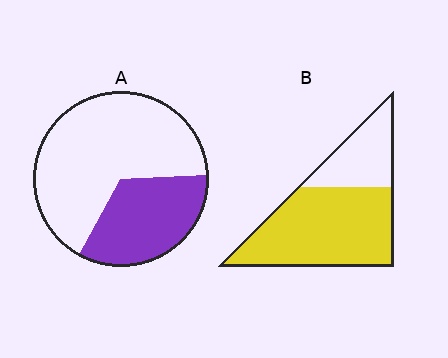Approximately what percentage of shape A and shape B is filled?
A is approximately 35% and B is approximately 70%.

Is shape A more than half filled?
No.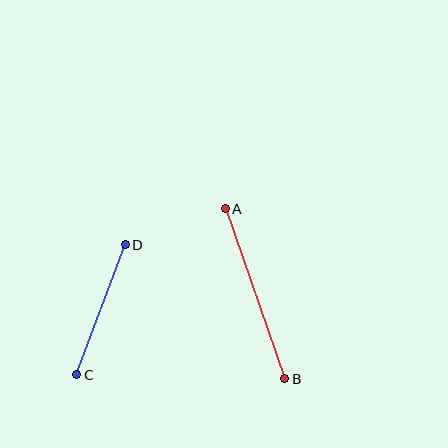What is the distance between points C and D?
The distance is approximately 139 pixels.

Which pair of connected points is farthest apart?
Points A and B are farthest apart.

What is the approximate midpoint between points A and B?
The midpoint is at approximately (255, 294) pixels.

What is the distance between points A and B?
The distance is approximately 180 pixels.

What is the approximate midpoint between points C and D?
The midpoint is at approximately (101, 310) pixels.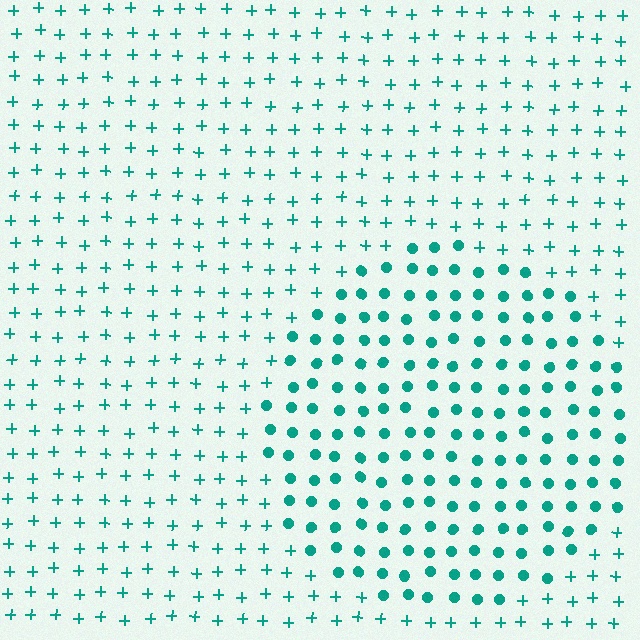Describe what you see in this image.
The image is filled with small teal elements arranged in a uniform grid. A circle-shaped region contains circles, while the surrounding area contains plus signs. The boundary is defined purely by the change in element shape.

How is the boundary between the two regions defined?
The boundary is defined by a change in element shape: circles inside vs. plus signs outside. All elements share the same color and spacing.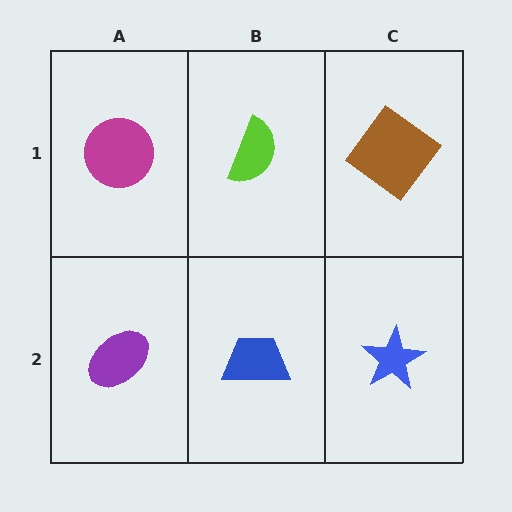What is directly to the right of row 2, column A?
A blue trapezoid.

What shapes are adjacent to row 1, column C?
A blue star (row 2, column C), a lime semicircle (row 1, column B).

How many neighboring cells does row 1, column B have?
3.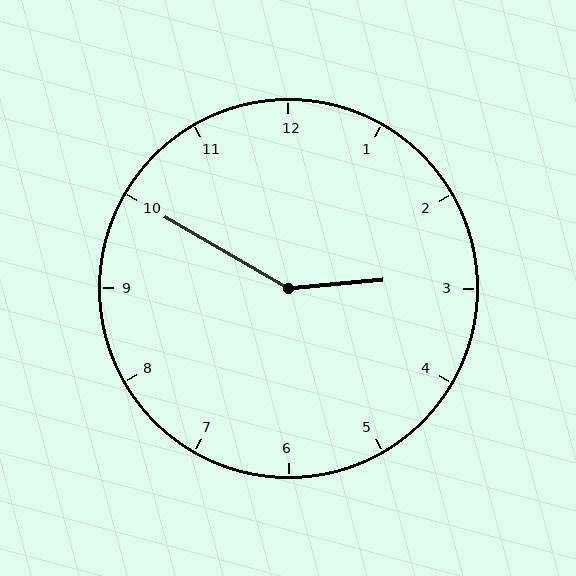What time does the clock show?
2:50.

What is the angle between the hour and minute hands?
Approximately 145 degrees.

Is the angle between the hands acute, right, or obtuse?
It is obtuse.